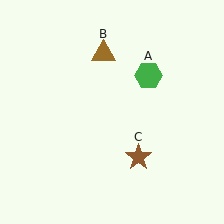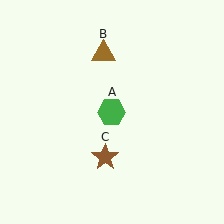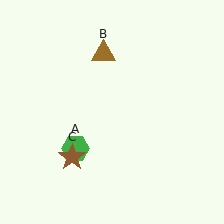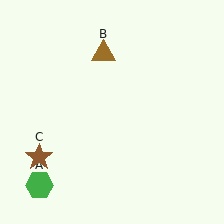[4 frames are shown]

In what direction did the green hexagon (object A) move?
The green hexagon (object A) moved down and to the left.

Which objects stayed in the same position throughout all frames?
Brown triangle (object B) remained stationary.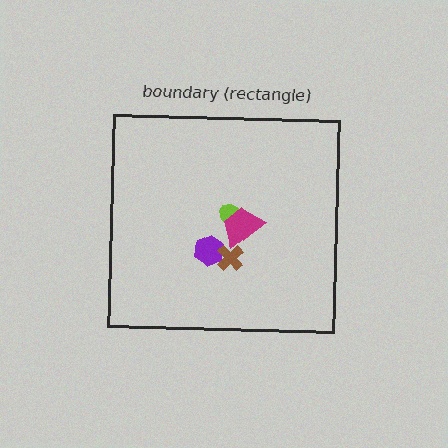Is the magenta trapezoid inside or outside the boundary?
Inside.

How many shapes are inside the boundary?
4 inside, 0 outside.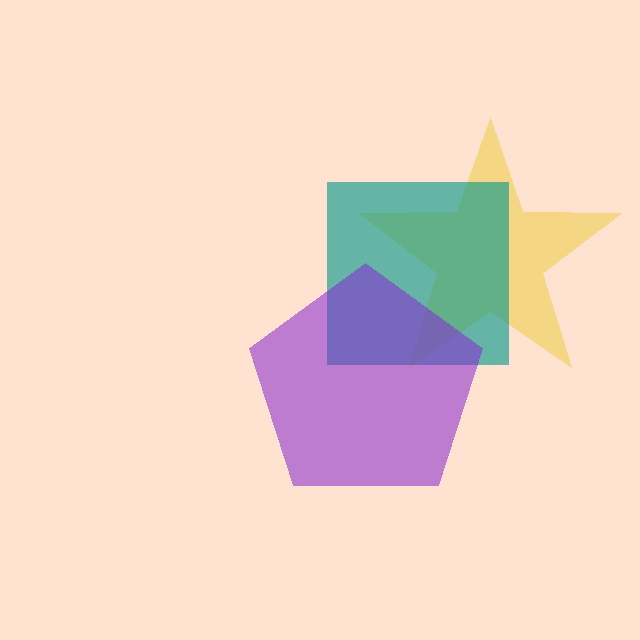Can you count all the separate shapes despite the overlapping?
Yes, there are 3 separate shapes.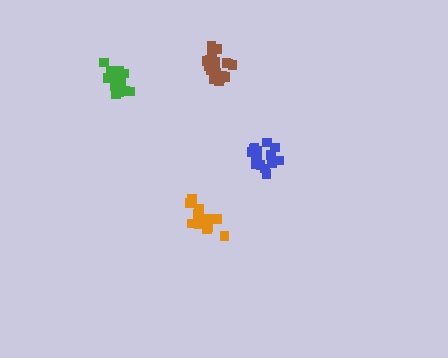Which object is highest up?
The brown cluster is topmost.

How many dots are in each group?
Group 1: 21 dots, Group 2: 17 dots, Group 3: 16 dots, Group 4: 18 dots (72 total).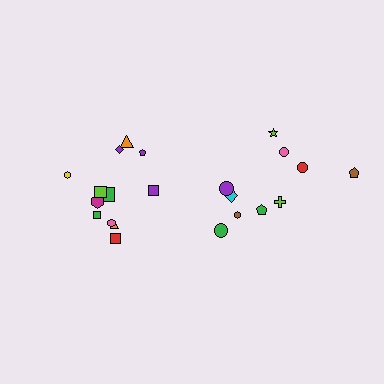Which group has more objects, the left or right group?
The left group.